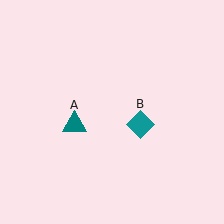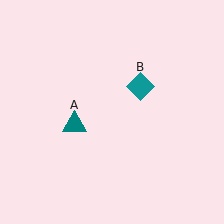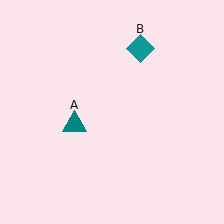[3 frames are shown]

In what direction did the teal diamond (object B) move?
The teal diamond (object B) moved up.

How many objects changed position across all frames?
1 object changed position: teal diamond (object B).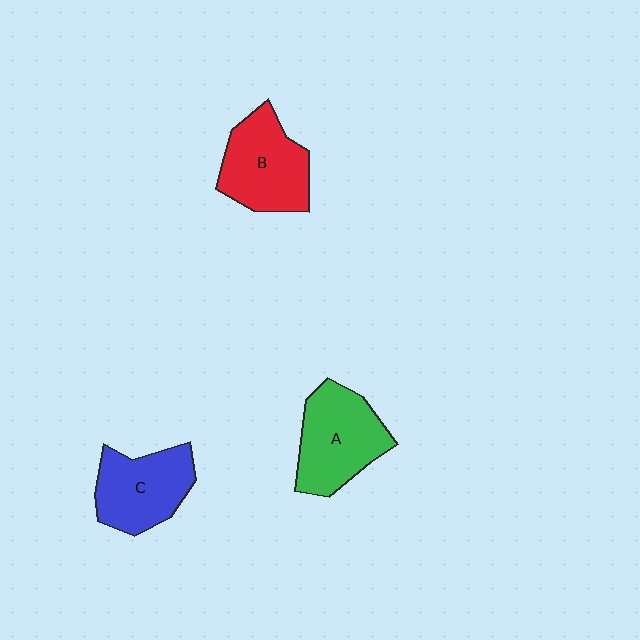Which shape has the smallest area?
Shape C (blue).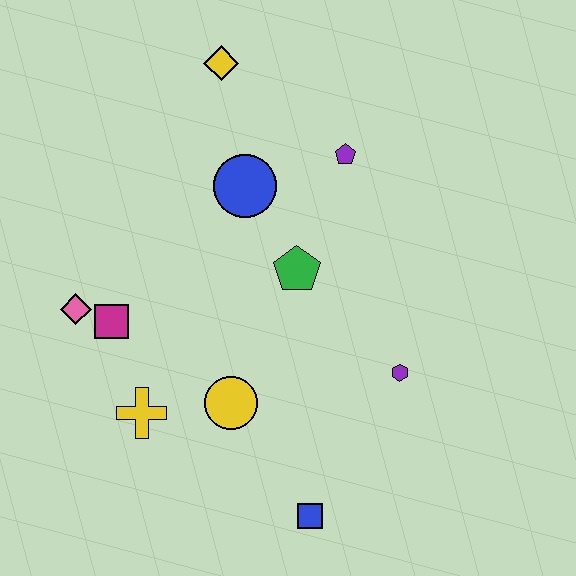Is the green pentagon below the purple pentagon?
Yes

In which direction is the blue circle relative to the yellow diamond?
The blue circle is below the yellow diamond.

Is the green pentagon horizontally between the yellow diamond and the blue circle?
No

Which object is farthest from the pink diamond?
The purple hexagon is farthest from the pink diamond.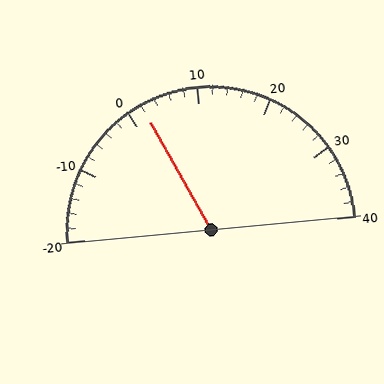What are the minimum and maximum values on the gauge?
The gauge ranges from -20 to 40.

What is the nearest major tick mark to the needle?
The nearest major tick mark is 0.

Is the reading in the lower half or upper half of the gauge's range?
The reading is in the lower half of the range (-20 to 40).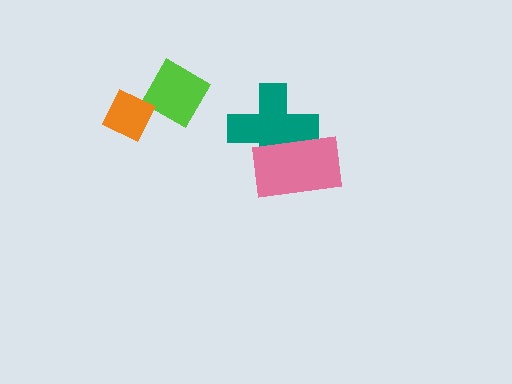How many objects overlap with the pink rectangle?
1 object overlaps with the pink rectangle.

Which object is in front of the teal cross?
The pink rectangle is in front of the teal cross.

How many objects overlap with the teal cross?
1 object overlaps with the teal cross.